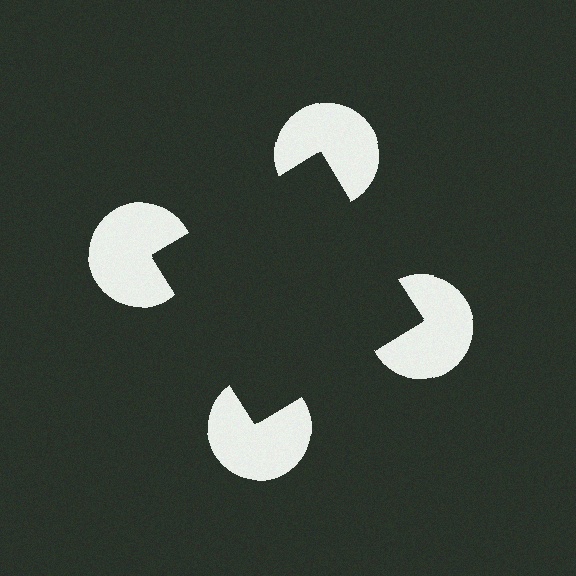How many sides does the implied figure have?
4 sides.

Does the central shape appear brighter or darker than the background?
It typically appears slightly darker than the background, even though no actual brightness change is drawn.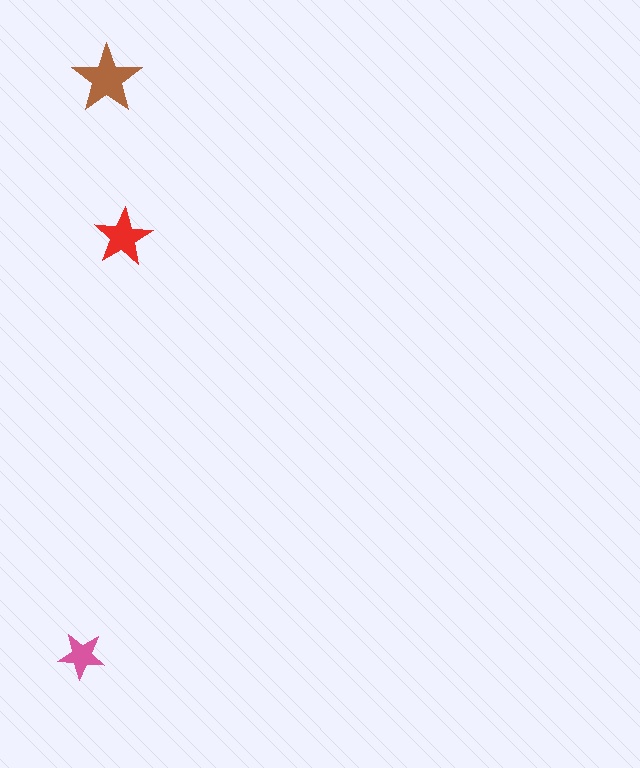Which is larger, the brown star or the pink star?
The brown one.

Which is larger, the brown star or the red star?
The brown one.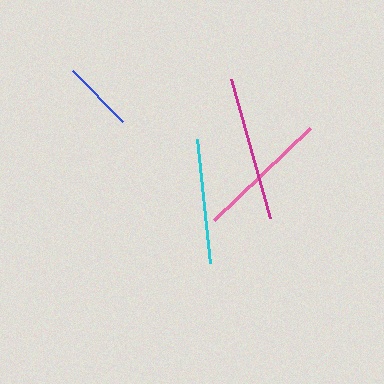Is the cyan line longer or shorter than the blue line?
The cyan line is longer than the blue line.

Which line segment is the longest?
The magenta line is the longest at approximately 145 pixels.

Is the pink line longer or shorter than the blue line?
The pink line is longer than the blue line.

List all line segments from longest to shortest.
From longest to shortest: magenta, pink, cyan, blue.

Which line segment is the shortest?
The blue line is the shortest at approximately 71 pixels.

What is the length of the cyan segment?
The cyan segment is approximately 125 pixels long.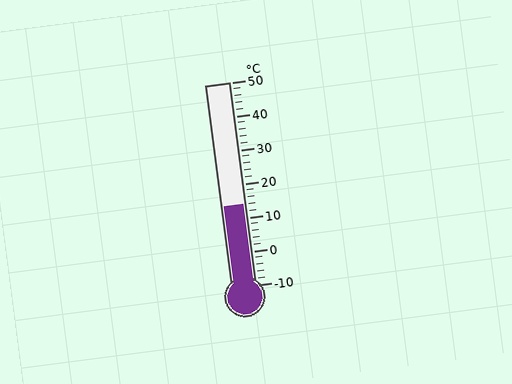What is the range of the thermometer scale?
The thermometer scale ranges from -10°C to 50°C.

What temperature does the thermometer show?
The thermometer shows approximately 14°C.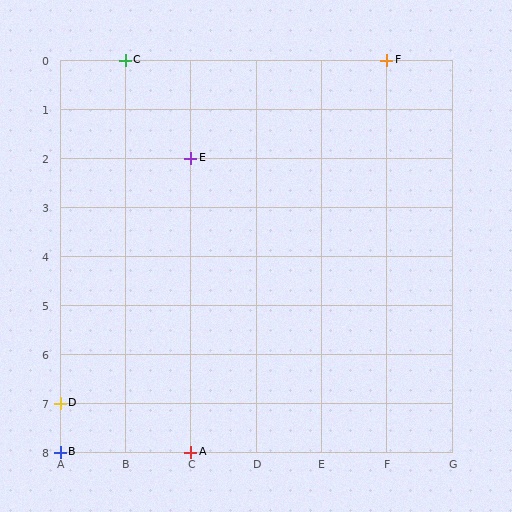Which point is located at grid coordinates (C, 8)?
Point A is at (C, 8).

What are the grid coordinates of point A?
Point A is at grid coordinates (C, 8).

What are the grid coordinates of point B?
Point B is at grid coordinates (A, 8).